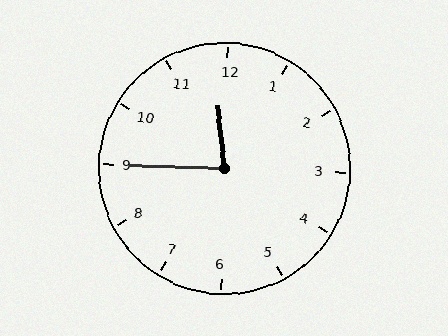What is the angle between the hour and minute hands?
Approximately 82 degrees.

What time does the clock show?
11:45.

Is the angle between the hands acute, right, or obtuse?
It is acute.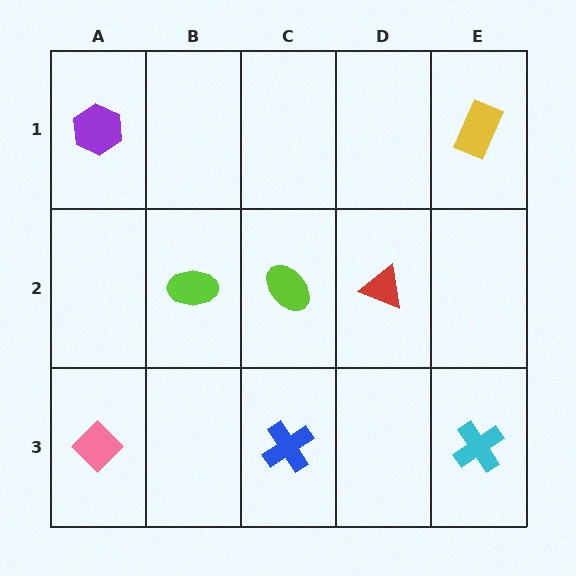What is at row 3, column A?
A pink diamond.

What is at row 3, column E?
A cyan cross.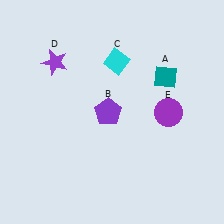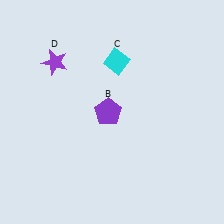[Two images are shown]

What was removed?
The purple circle (E), the teal diamond (A) were removed in Image 2.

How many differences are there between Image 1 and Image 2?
There are 2 differences between the two images.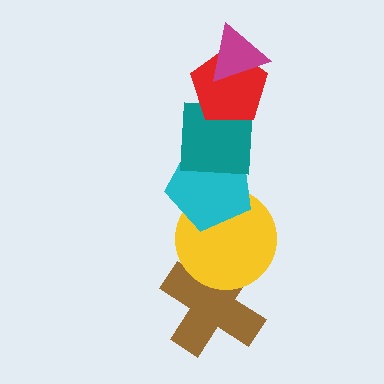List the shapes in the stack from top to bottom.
From top to bottom: the magenta triangle, the red pentagon, the teal square, the cyan pentagon, the yellow circle, the brown cross.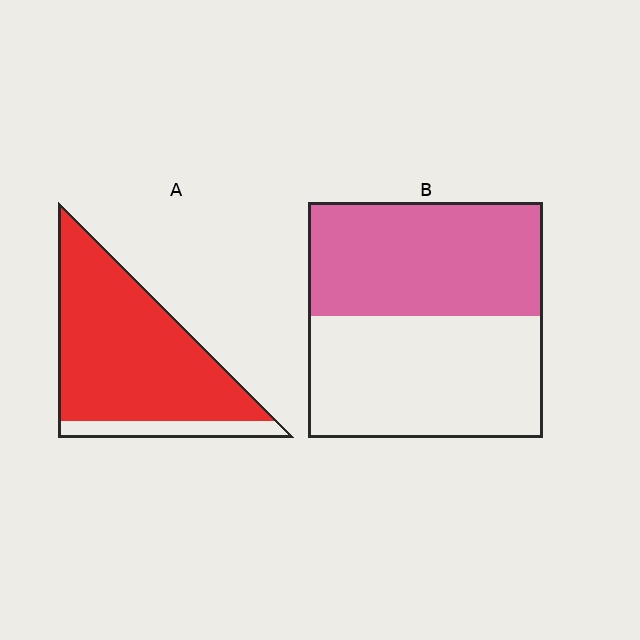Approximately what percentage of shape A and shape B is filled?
A is approximately 85% and B is approximately 50%.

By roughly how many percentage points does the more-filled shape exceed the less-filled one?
By roughly 40 percentage points (A over B).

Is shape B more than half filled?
Roughly half.